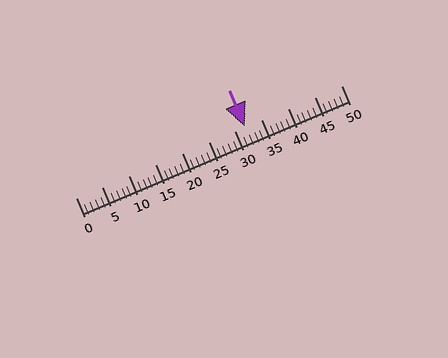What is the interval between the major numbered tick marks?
The major tick marks are spaced 5 units apart.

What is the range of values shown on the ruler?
The ruler shows values from 0 to 50.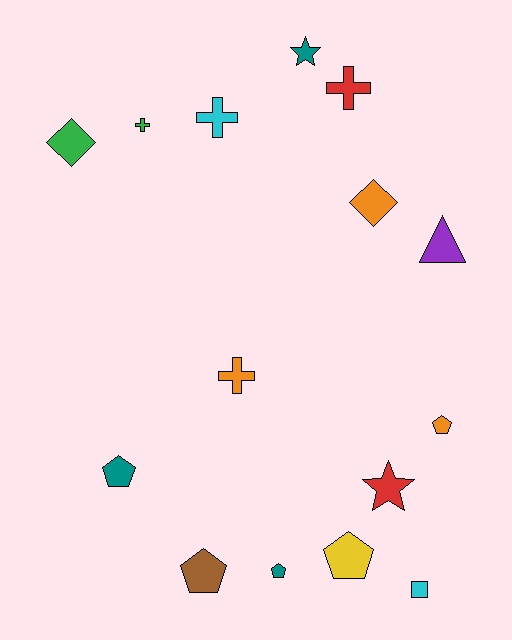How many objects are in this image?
There are 15 objects.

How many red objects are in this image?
There are 2 red objects.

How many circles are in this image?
There are no circles.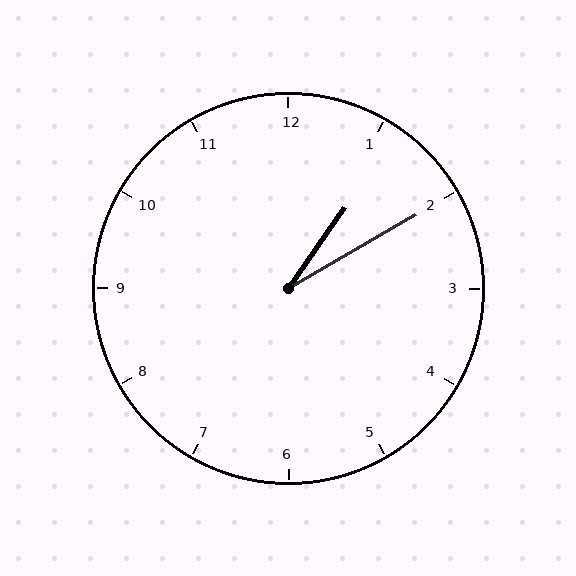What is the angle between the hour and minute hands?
Approximately 25 degrees.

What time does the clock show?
1:10.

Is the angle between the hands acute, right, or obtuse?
It is acute.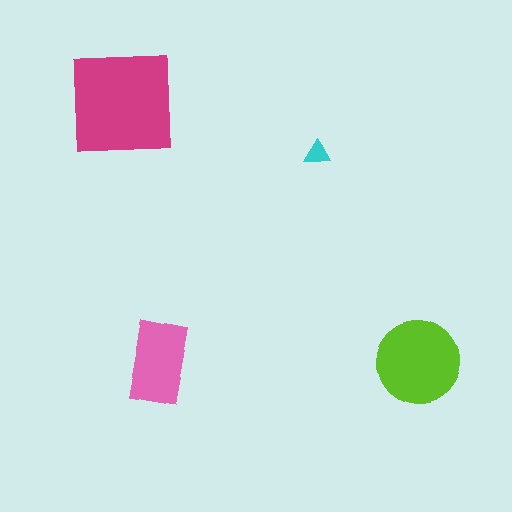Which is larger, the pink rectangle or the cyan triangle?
The pink rectangle.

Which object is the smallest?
The cyan triangle.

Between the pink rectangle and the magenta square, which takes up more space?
The magenta square.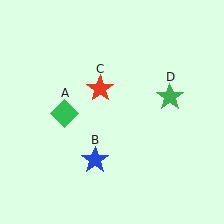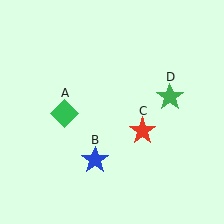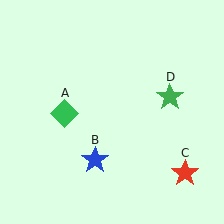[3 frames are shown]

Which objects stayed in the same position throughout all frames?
Green diamond (object A) and blue star (object B) and green star (object D) remained stationary.